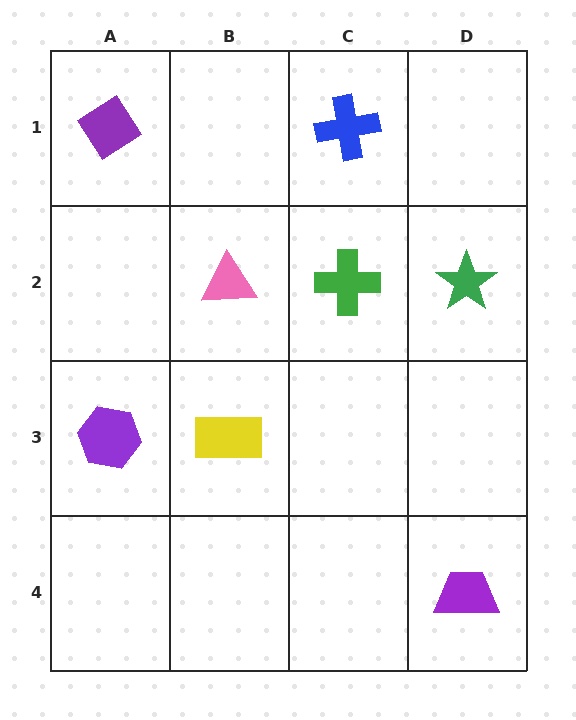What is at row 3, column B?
A yellow rectangle.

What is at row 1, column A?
A purple diamond.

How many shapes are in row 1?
2 shapes.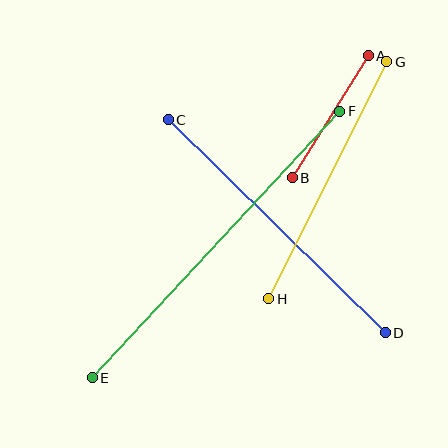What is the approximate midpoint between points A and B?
The midpoint is at approximately (330, 117) pixels.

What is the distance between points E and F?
The distance is approximately 363 pixels.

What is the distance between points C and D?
The distance is approximately 304 pixels.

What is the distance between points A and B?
The distance is approximately 144 pixels.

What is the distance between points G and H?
The distance is approximately 265 pixels.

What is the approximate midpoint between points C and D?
The midpoint is at approximately (277, 226) pixels.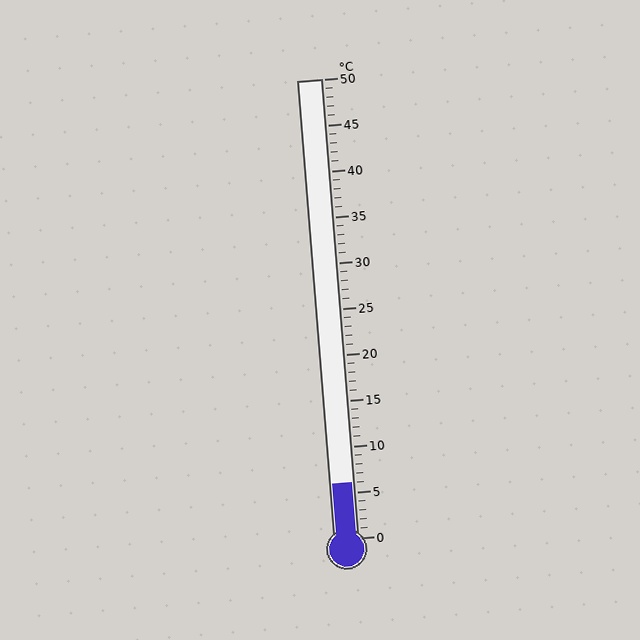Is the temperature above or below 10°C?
The temperature is below 10°C.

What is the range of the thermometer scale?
The thermometer scale ranges from 0°C to 50°C.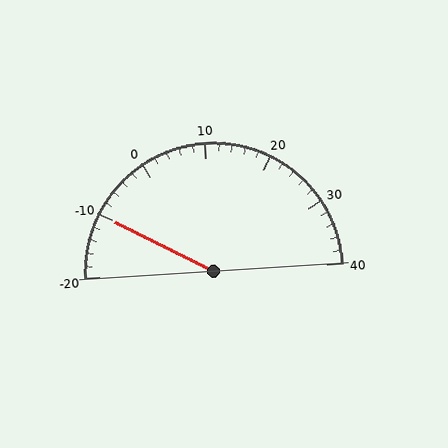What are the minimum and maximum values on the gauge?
The gauge ranges from -20 to 40.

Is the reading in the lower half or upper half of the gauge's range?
The reading is in the lower half of the range (-20 to 40).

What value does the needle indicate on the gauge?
The needle indicates approximately -10.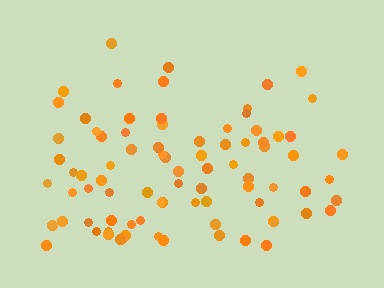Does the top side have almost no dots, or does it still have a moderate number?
Still a moderate number, just noticeably fewer than the bottom.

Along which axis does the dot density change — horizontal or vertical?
Vertical.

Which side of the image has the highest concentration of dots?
The bottom.